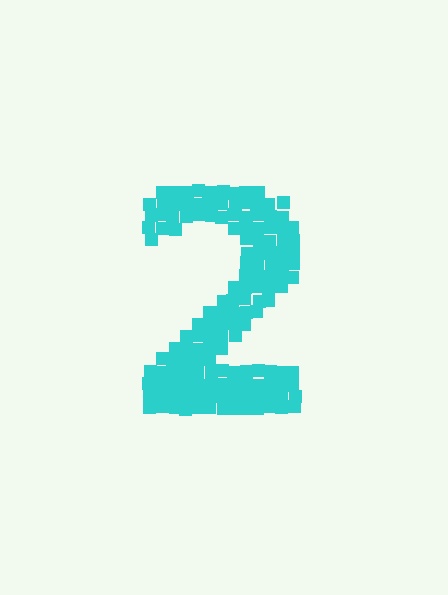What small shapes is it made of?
It is made of small squares.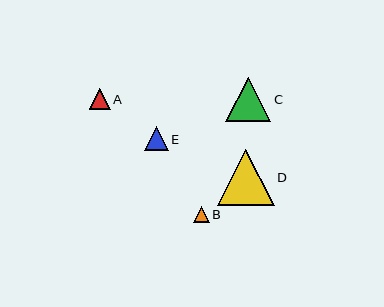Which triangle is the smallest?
Triangle B is the smallest with a size of approximately 16 pixels.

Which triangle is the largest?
Triangle D is the largest with a size of approximately 56 pixels.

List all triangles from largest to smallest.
From largest to smallest: D, C, E, A, B.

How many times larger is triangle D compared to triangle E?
Triangle D is approximately 2.3 times the size of triangle E.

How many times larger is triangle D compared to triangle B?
Triangle D is approximately 3.5 times the size of triangle B.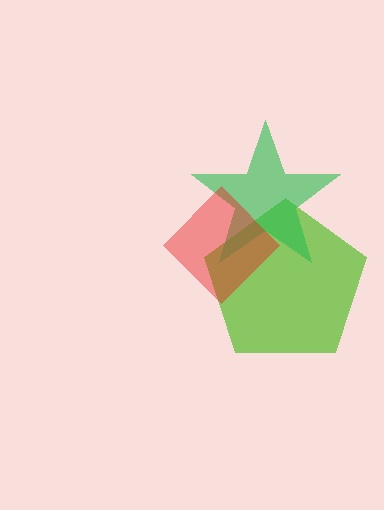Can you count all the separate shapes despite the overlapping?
Yes, there are 3 separate shapes.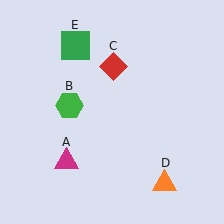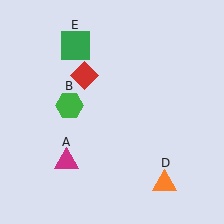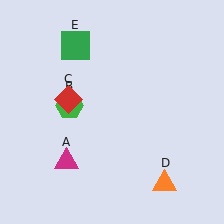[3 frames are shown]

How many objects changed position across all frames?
1 object changed position: red diamond (object C).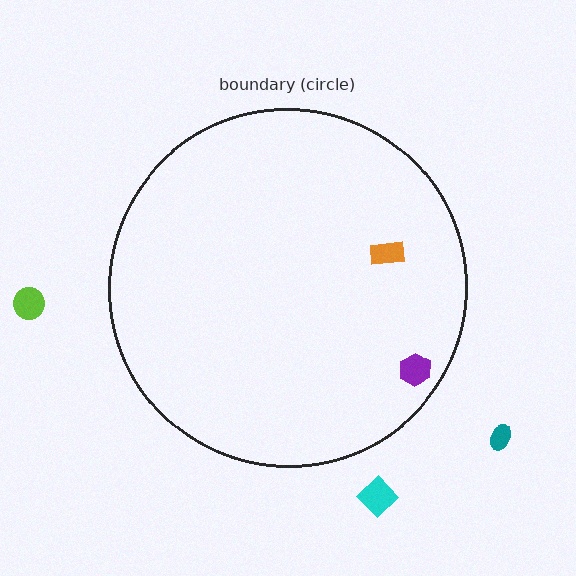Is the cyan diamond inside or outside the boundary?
Outside.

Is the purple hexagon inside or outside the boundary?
Inside.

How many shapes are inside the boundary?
2 inside, 3 outside.